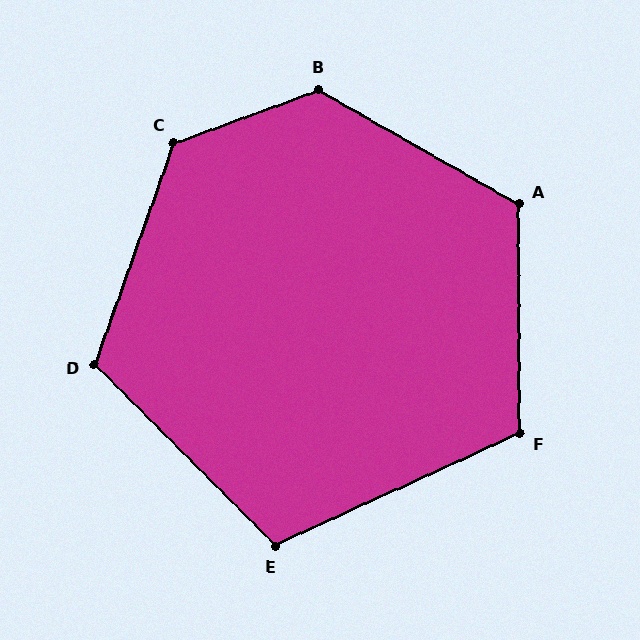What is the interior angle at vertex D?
Approximately 115 degrees (obtuse).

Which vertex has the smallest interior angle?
E, at approximately 110 degrees.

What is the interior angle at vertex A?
Approximately 120 degrees (obtuse).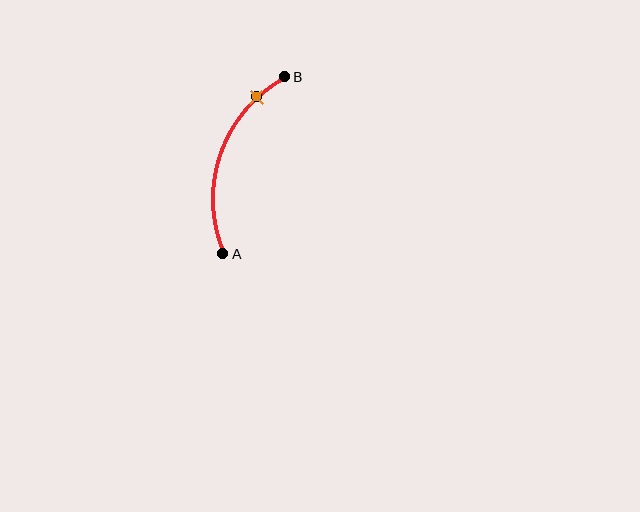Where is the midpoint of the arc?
The arc midpoint is the point on the curve farthest from the straight line joining A and B. It sits to the left of that line.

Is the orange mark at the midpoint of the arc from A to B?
No. The orange mark lies on the arc but is closer to endpoint B. The arc midpoint would be at the point on the curve equidistant along the arc from both A and B.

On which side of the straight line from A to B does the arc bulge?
The arc bulges to the left of the straight line connecting A and B.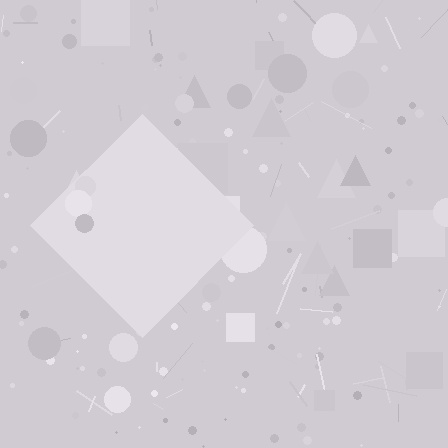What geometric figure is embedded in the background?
A diamond is embedded in the background.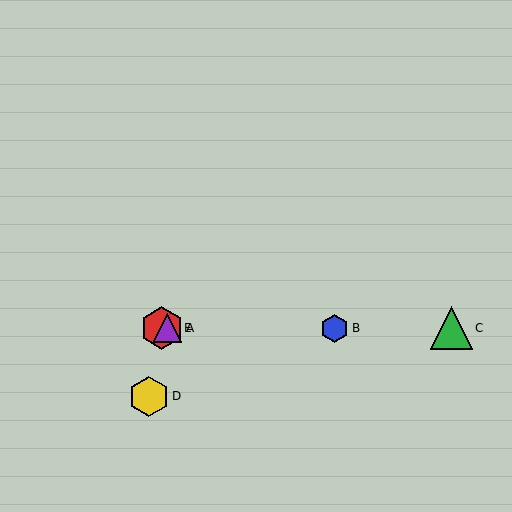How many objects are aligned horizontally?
4 objects (A, B, C, E) are aligned horizontally.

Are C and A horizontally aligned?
Yes, both are at y≈328.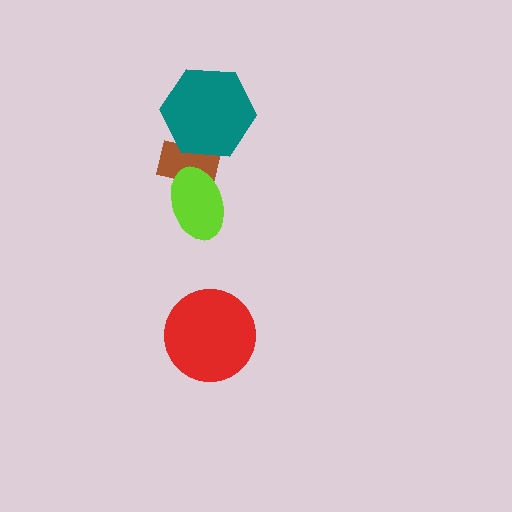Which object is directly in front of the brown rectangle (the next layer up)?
The lime ellipse is directly in front of the brown rectangle.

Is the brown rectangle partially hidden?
Yes, it is partially covered by another shape.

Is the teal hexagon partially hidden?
No, no other shape covers it.